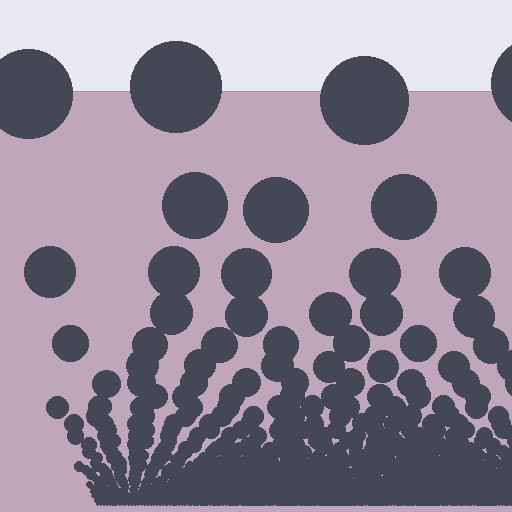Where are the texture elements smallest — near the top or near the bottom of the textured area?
Near the bottom.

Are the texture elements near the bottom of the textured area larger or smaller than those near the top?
Smaller. The gradient is inverted — elements near the bottom are smaller and denser.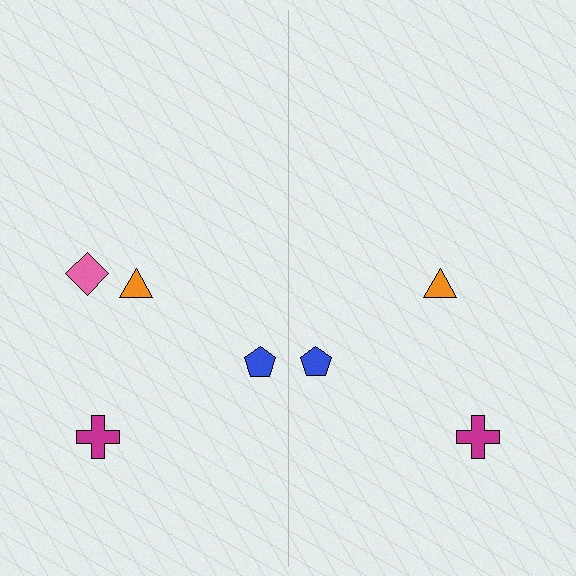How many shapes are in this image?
There are 7 shapes in this image.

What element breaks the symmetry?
A pink diamond is missing from the right side.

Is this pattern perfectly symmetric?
No, the pattern is not perfectly symmetric. A pink diamond is missing from the right side.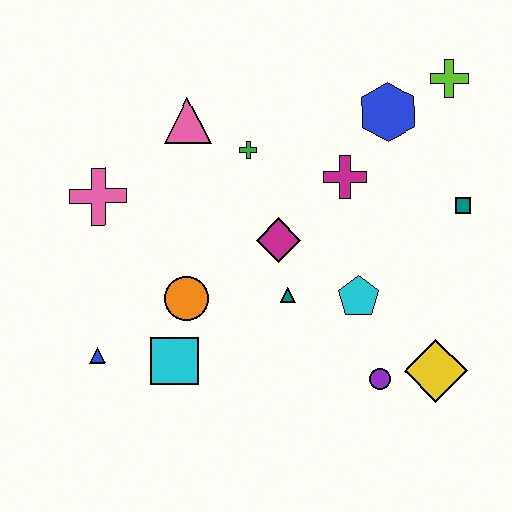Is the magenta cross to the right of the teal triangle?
Yes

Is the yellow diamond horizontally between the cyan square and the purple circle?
No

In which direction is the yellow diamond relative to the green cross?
The yellow diamond is below the green cross.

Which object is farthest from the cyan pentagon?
The pink cross is farthest from the cyan pentagon.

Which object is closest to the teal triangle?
The magenta diamond is closest to the teal triangle.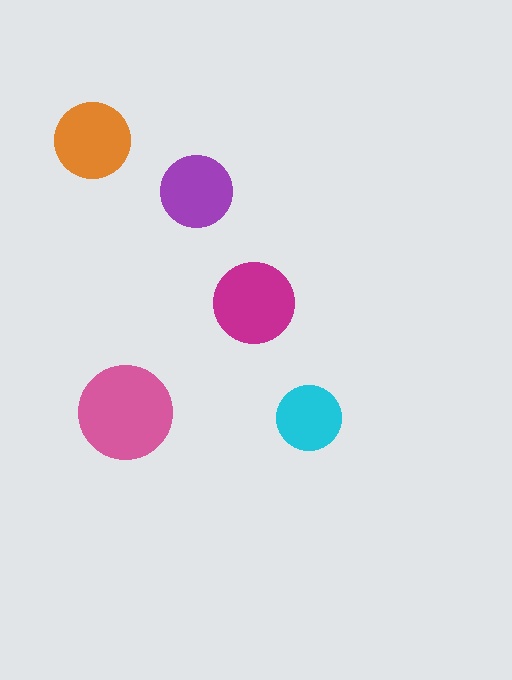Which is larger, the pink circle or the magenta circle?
The pink one.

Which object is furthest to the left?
The orange circle is leftmost.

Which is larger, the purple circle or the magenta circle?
The magenta one.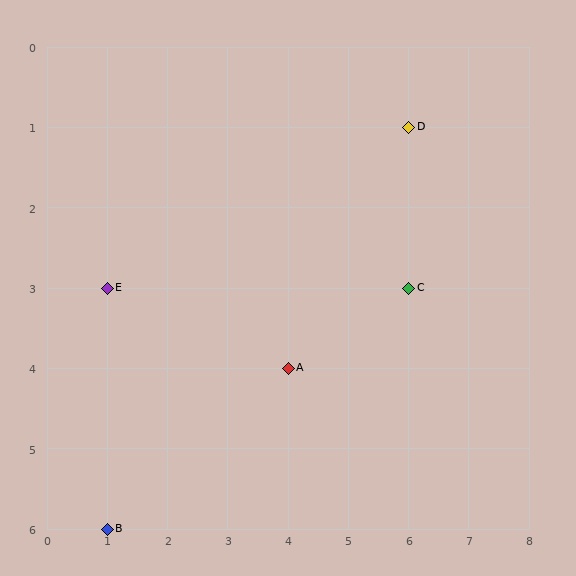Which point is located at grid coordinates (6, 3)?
Point C is at (6, 3).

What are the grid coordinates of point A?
Point A is at grid coordinates (4, 4).